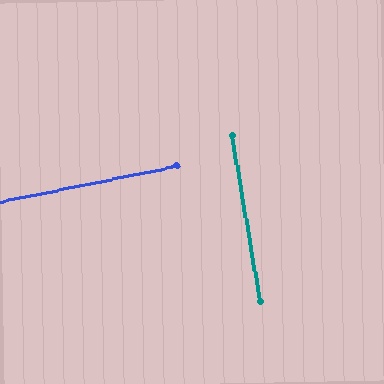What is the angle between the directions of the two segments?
Approximately 88 degrees.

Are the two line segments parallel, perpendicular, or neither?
Perpendicular — they meet at approximately 88°.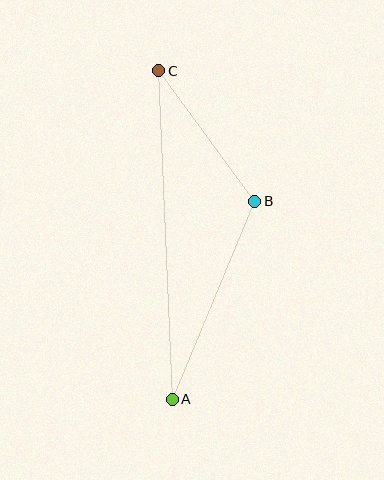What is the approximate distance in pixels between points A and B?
The distance between A and B is approximately 215 pixels.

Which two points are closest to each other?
Points B and C are closest to each other.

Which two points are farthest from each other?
Points A and C are farthest from each other.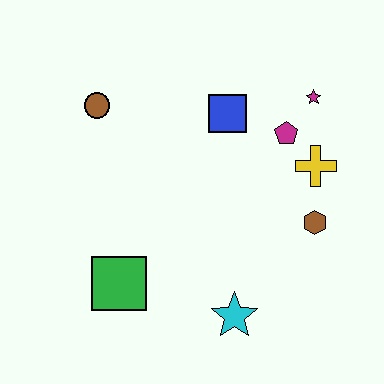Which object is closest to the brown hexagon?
The yellow cross is closest to the brown hexagon.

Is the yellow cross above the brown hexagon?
Yes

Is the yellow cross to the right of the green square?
Yes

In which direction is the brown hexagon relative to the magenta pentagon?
The brown hexagon is below the magenta pentagon.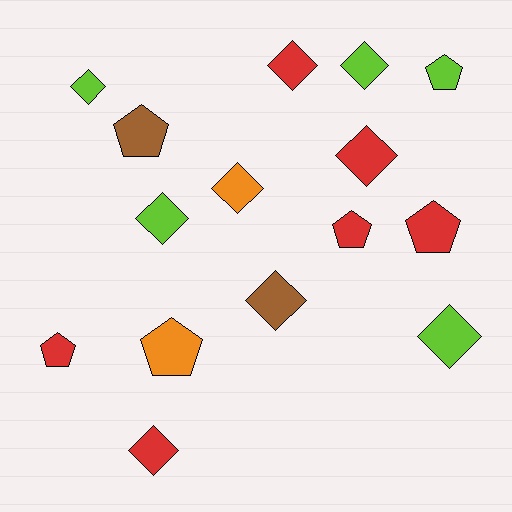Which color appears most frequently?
Red, with 6 objects.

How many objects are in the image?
There are 15 objects.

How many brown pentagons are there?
There is 1 brown pentagon.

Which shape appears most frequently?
Diamond, with 9 objects.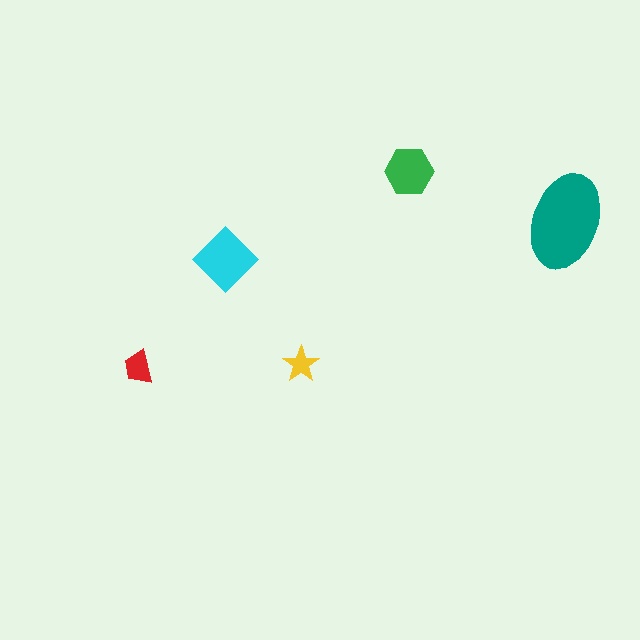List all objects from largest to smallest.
The teal ellipse, the cyan diamond, the green hexagon, the red trapezoid, the yellow star.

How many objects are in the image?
There are 5 objects in the image.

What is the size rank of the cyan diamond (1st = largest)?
2nd.